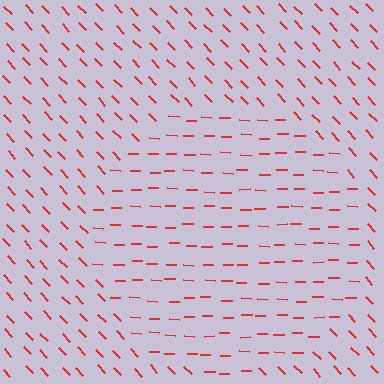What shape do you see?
I see a circle.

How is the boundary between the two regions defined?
The boundary is defined purely by a change in line orientation (approximately 45 degrees difference). All lines are the same color and thickness.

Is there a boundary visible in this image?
Yes, there is a texture boundary formed by a change in line orientation.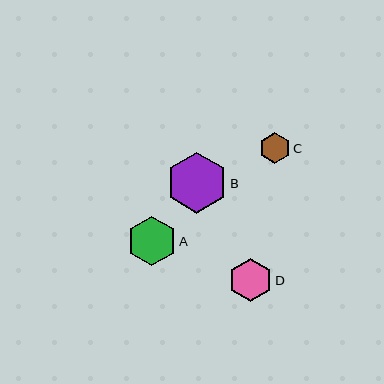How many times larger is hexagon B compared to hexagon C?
Hexagon B is approximately 2.0 times the size of hexagon C.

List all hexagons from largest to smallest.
From largest to smallest: B, A, D, C.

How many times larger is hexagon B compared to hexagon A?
Hexagon B is approximately 1.2 times the size of hexagon A.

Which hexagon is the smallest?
Hexagon C is the smallest with a size of approximately 31 pixels.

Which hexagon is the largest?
Hexagon B is the largest with a size of approximately 61 pixels.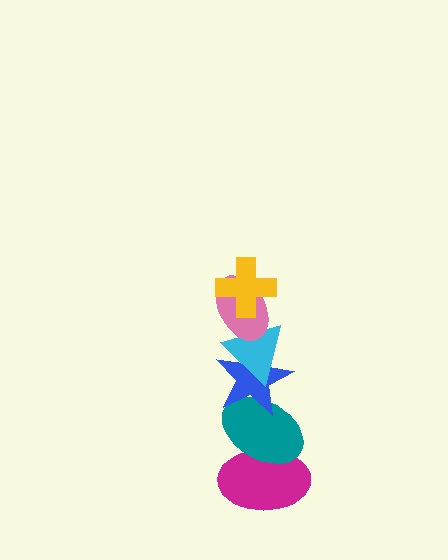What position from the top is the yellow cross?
The yellow cross is 1st from the top.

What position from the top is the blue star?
The blue star is 4th from the top.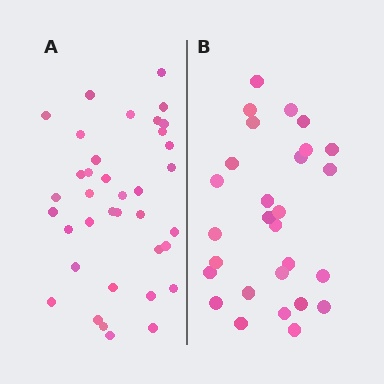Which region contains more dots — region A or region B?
Region A (the left region) has more dots.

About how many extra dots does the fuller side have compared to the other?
Region A has roughly 8 or so more dots than region B.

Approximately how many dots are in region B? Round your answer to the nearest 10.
About 30 dots. (The exact count is 28, which rounds to 30.)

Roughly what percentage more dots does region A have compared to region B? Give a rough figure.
About 30% more.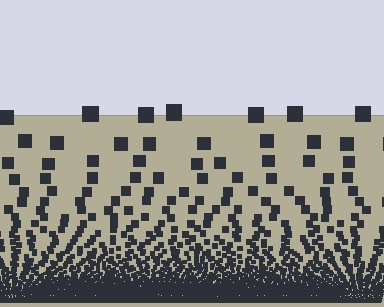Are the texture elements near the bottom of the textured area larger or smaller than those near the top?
Smaller. The gradient is inverted — elements near the bottom are smaller and denser.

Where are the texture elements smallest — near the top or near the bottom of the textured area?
Near the bottom.